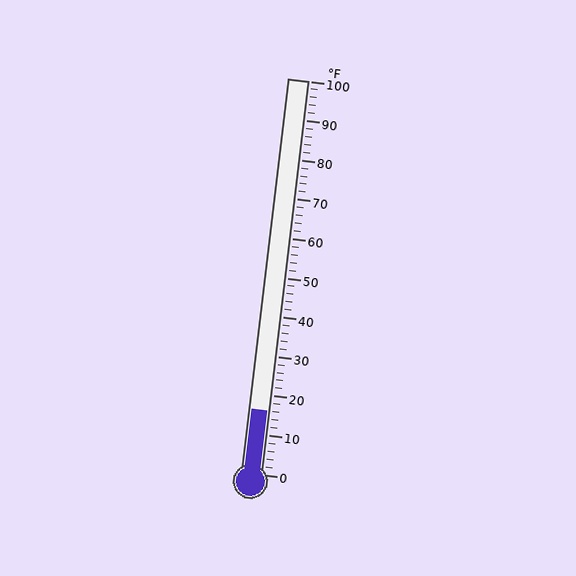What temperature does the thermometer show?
The thermometer shows approximately 16°F.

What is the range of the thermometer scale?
The thermometer scale ranges from 0°F to 100°F.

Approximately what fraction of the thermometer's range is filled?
The thermometer is filled to approximately 15% of its range.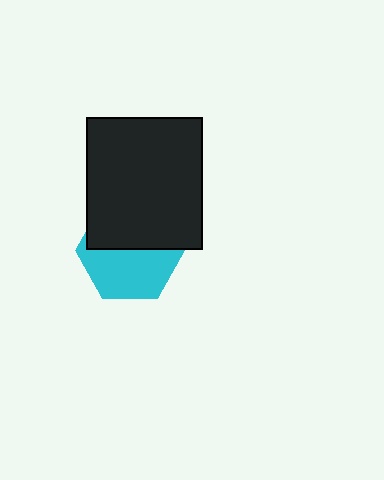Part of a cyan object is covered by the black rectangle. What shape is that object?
It is a hexagon.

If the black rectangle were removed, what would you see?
You would see the complete cyan hexagon.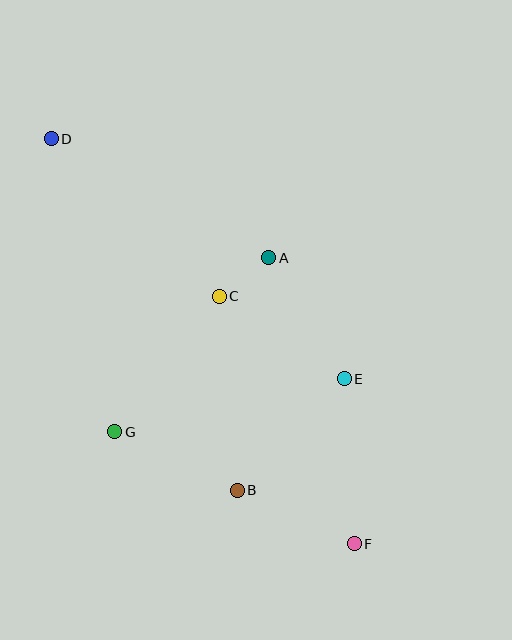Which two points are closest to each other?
Points A and C are closest to each other.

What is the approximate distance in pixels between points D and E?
The distance between D and E is approximately 379 pixels.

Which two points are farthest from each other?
Points D and F are farthest from each other.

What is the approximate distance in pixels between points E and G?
The distance between E and G is approximately 235 pixels.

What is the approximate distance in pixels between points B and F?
The distance between B and F is approximately 129 pixels.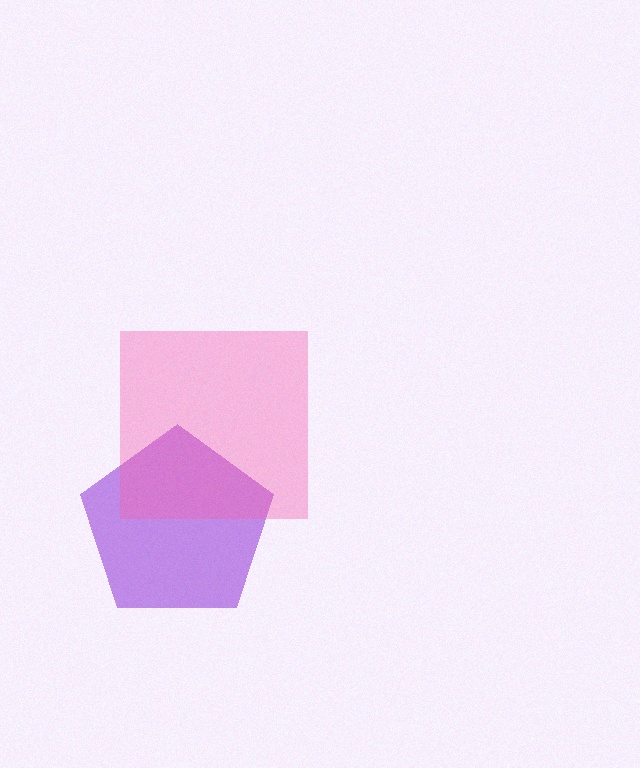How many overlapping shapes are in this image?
There are 2 overlapping shapes in the image.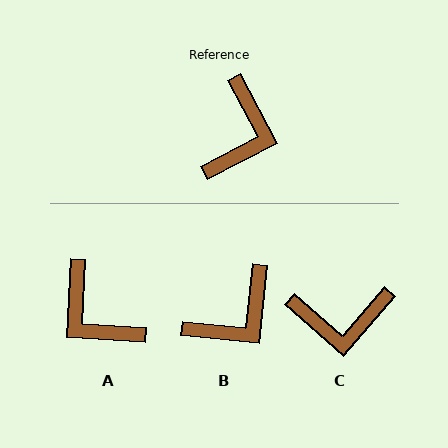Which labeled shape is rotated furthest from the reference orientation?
A, about 121 degrees away.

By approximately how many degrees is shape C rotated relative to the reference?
Approximately 69 degrees clockwise.